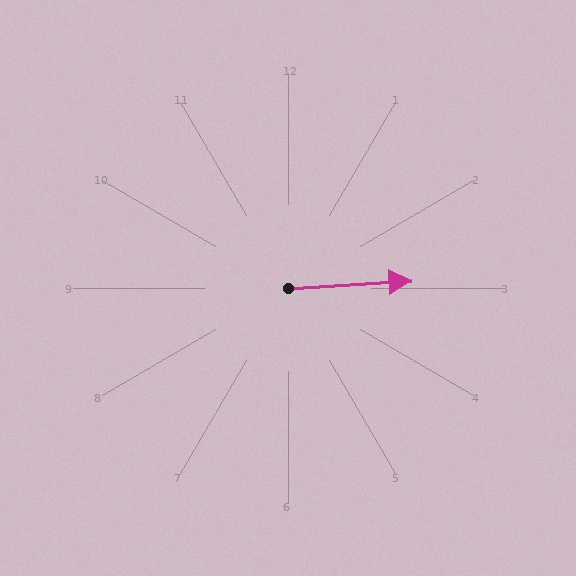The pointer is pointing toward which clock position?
Roughly 3 o'clock.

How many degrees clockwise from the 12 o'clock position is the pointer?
Approximately 87 degrees.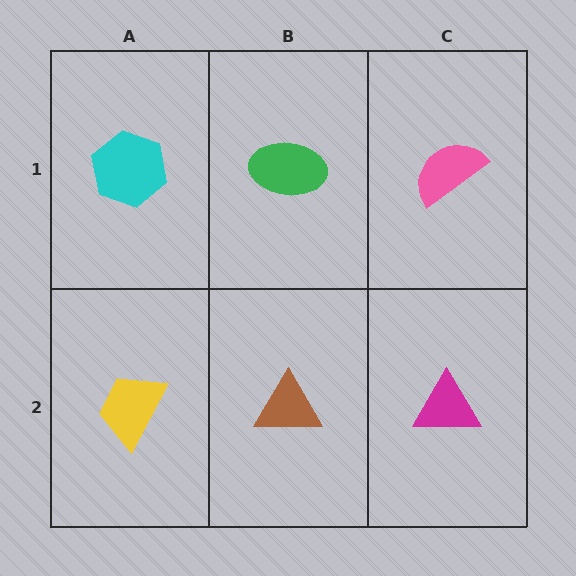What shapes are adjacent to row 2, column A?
A cyan hexagon (row 1, column A), a brown triangle (row 2, column B).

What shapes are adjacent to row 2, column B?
A green ellipse (row 1, column B), a yellow trapezoid (row 2, column A), a magenta triangle (row 2, column C).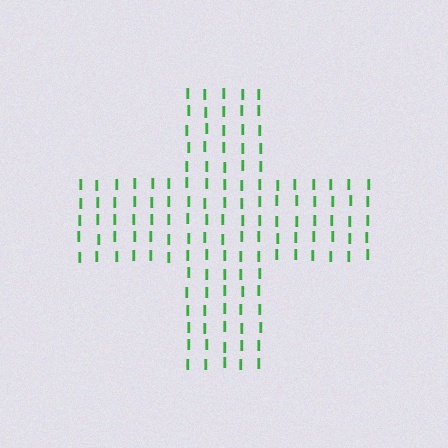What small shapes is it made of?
It is made of small letter I's.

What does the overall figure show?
The overall figure shows a cross.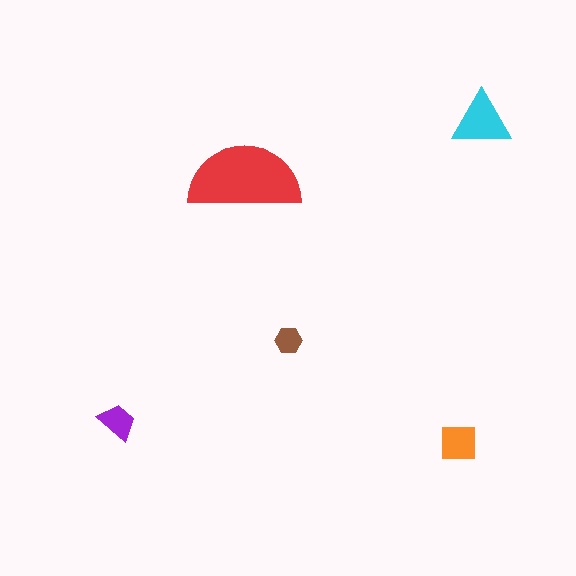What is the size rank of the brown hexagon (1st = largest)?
5th.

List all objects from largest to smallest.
The red semicircle, the cyan triangle, the orange square, the purple trapezoid, the brown hexagon.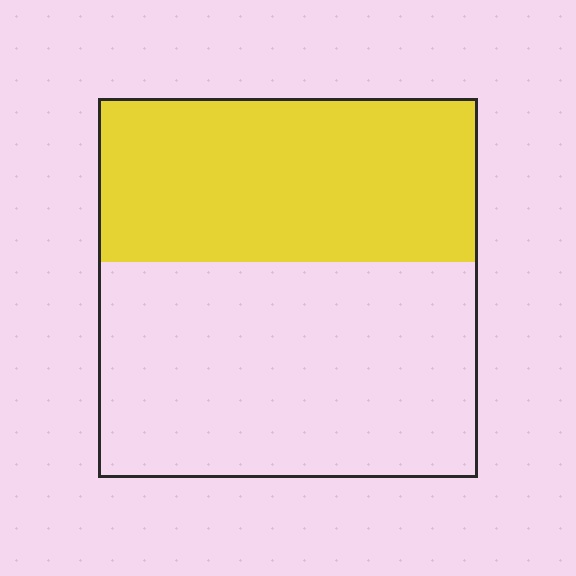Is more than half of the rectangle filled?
No.